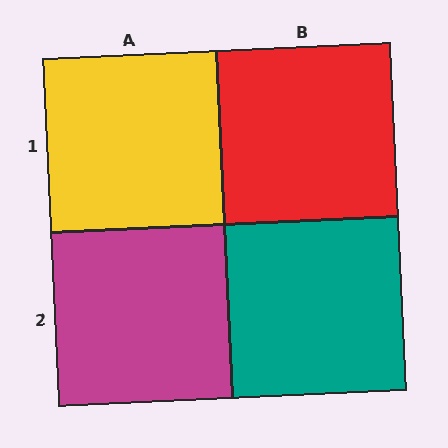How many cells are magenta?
1 cell is magenta.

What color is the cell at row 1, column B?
Red.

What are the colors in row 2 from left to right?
Magenta, teal.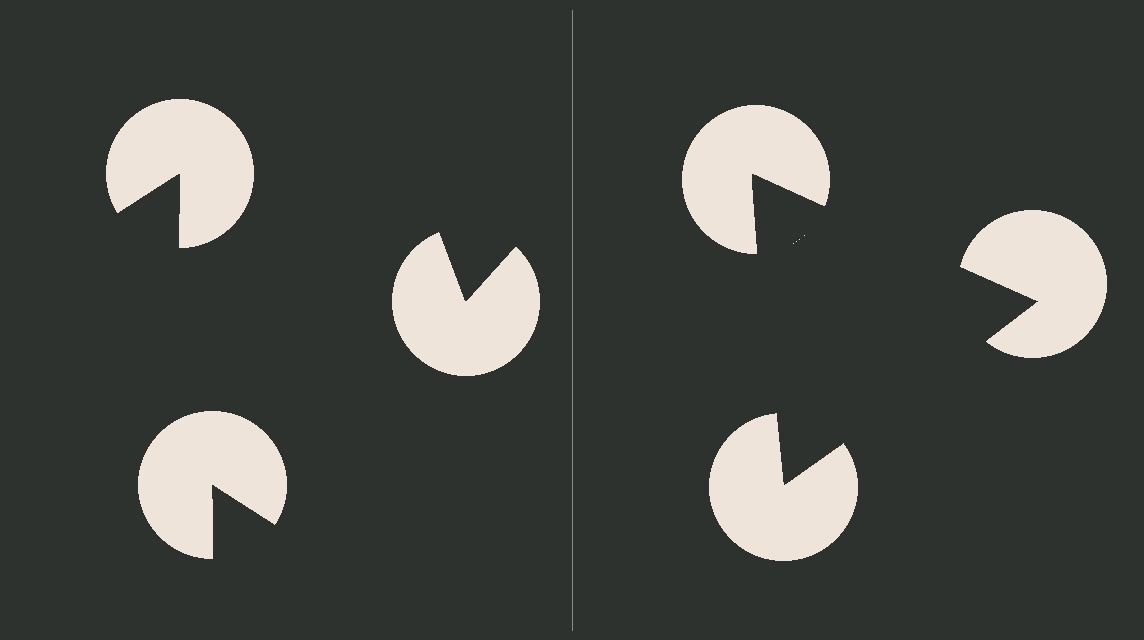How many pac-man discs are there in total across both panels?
6 — 3 on each side.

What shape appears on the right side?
An illusory triangle.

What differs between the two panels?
The pac-man discs are positioned identically on both sides; only the wedge orientations differ. On the right they align to a triangle; on the left they are misaligned.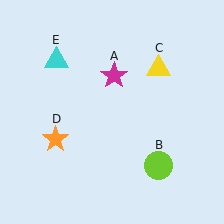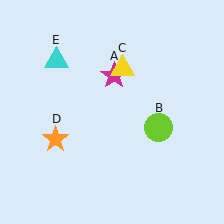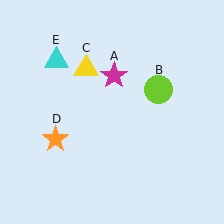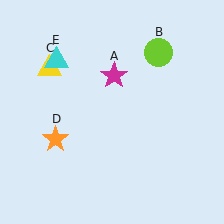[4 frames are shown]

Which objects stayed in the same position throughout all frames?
Magenta star (object A) and orange star (object D) and cyan triangle (object E) remained stationary.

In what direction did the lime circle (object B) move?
The lime circle (object B) moved up.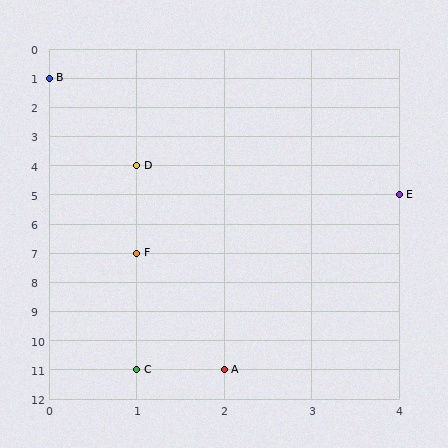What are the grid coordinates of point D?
Point D is at grid coordinates (1, 4).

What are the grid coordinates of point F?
Point F is at grid coordinates (1, 7).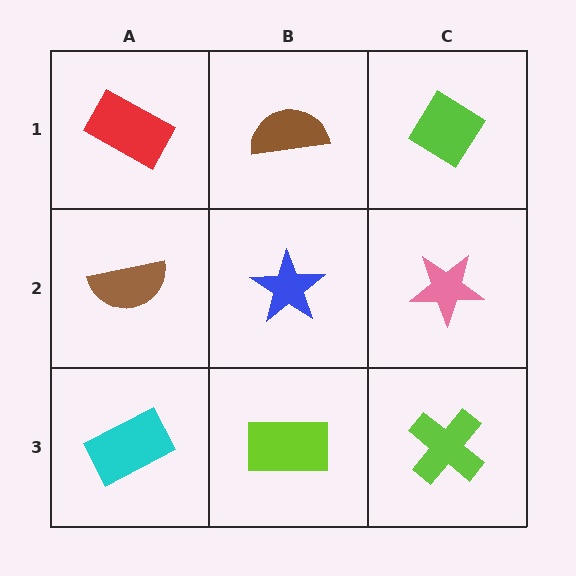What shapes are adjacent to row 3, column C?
A pink star (row 2, column C), a lime rectangle (row 3, column B).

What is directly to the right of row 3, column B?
A lime cross.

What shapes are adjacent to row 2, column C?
A lime diamond (row 1, column C), a lime cross (row 3, column C), a blue star (row 2, column B).